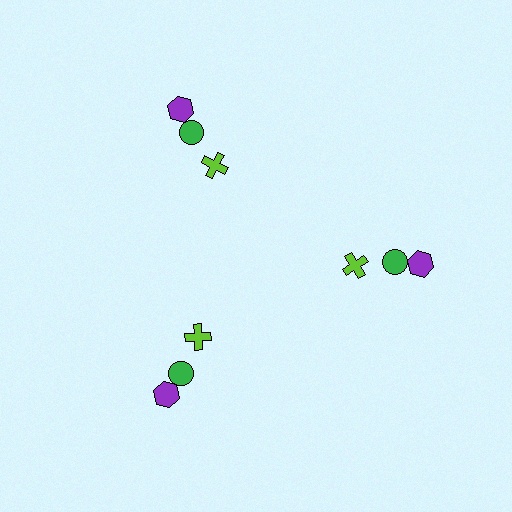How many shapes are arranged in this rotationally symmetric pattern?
There are 9 shapes, arranged in 3 groups of 3.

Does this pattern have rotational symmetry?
Yes, this pattern has 3-fold rotational symmetry. It looks the same after rotating 120 degrees around the center.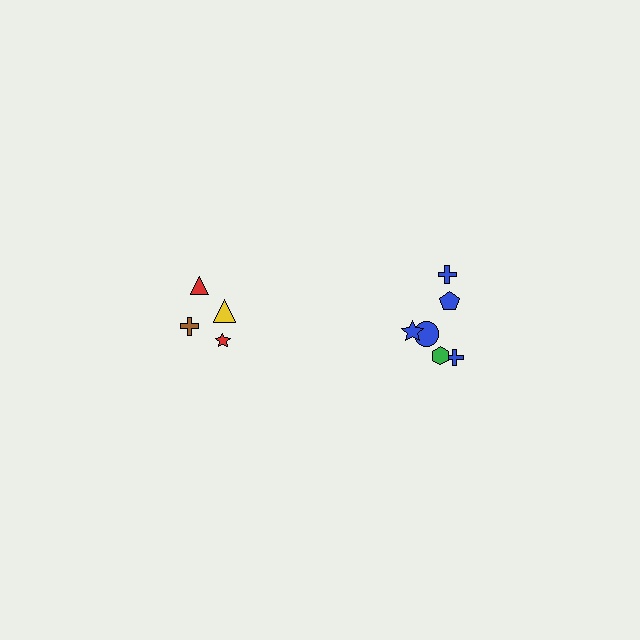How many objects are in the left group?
There are 4 objects.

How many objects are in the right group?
There are 6 objects.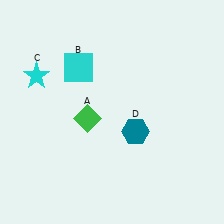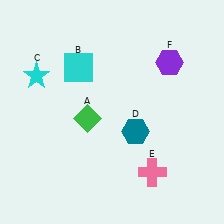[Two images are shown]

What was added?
A pink cross (E), a purple hexagon (F) were added in Image 2.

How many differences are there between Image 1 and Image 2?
There are 2 differences between the two images.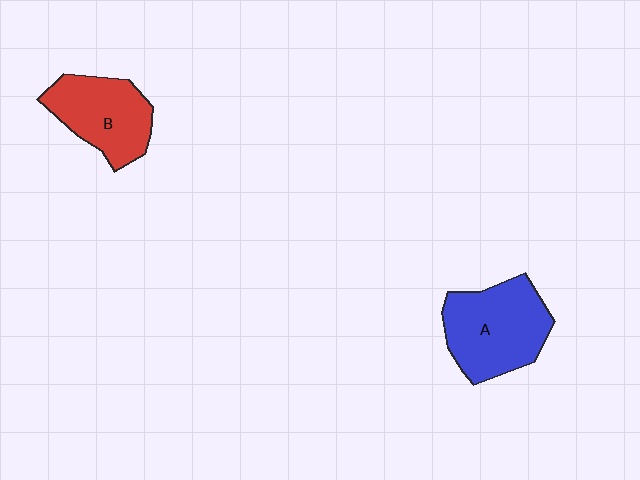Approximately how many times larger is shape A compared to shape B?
Approximately 1.2 times.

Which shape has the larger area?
Shape A (blue).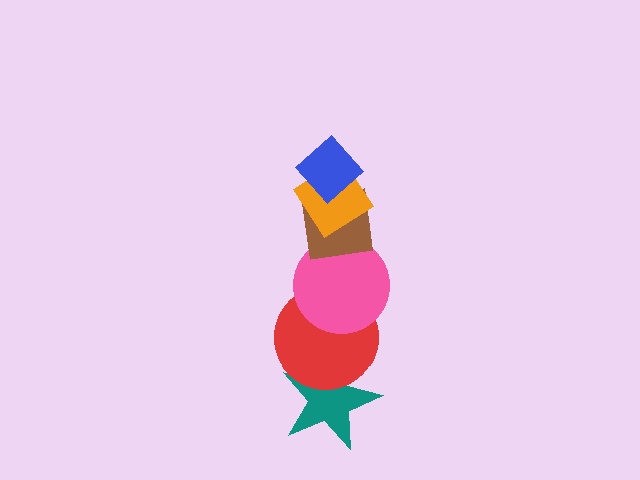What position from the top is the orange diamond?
The orange diamond is 2nd from the top.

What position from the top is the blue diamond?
The blue diamond is 1st from the top.